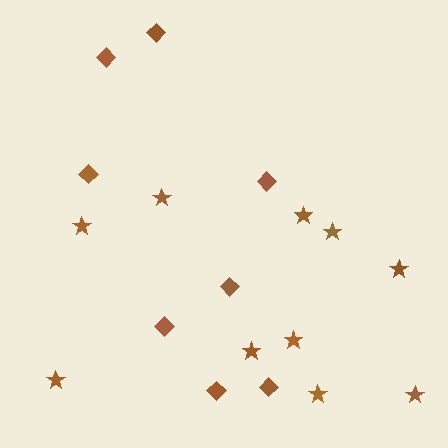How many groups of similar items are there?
There are 2 groups: one group of diamonds (8) and one group of stars (10).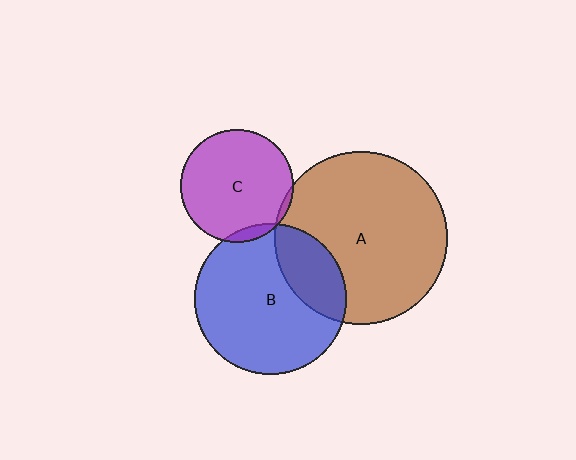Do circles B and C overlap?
Yes.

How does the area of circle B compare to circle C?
Approximately 1.8 times.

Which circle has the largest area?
Circle A (brown).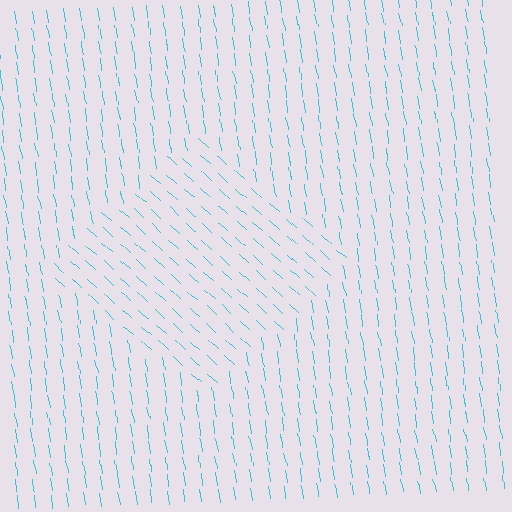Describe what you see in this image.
The image is filled with small cyan line segments. A diamond region in the image has lines oriented differently from the surrounding lines, creating a visible texture boundary.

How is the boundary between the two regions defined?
The boundary is defined purely by a change in line orientation (approximately 39 degrees difference). All lines are the same color and thickness.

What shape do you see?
I see a diamond.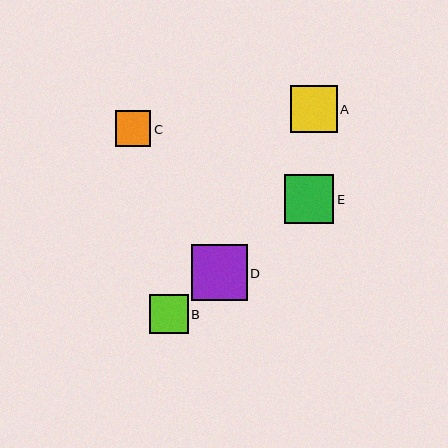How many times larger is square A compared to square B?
Square A is approximately 1.2 times the size of square B.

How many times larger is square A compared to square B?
Square A is approximately 1.2 times the size of square B.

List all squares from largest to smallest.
From largest to smallest: D, E, A, B, C.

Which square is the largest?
Square D is the largest with a size of approximately 56 pixels.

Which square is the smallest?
Square C is the smallest with a size of approximately 36 pixels.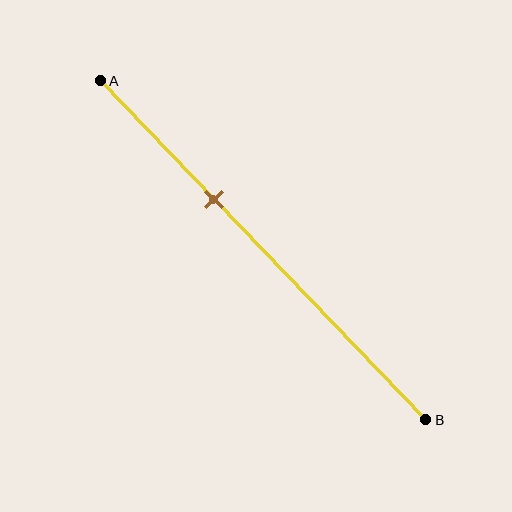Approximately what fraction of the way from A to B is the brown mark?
The brown mark is approximately 35% of the way from A to B.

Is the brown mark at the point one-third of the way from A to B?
Yes, the mark is approximately at the one-third point.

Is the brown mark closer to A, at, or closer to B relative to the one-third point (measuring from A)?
The brown mark is approximately at the one-third point of segment AB.